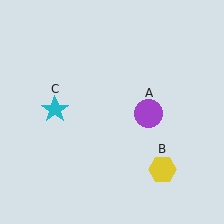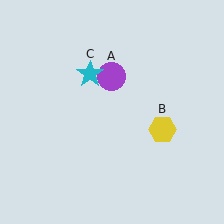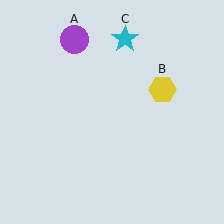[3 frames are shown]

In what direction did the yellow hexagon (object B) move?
The yellow hexagon (object B) moved up.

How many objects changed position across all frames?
3 objects changed position: purple circle (object A), yellow hexagon (object B), cyan star (object C).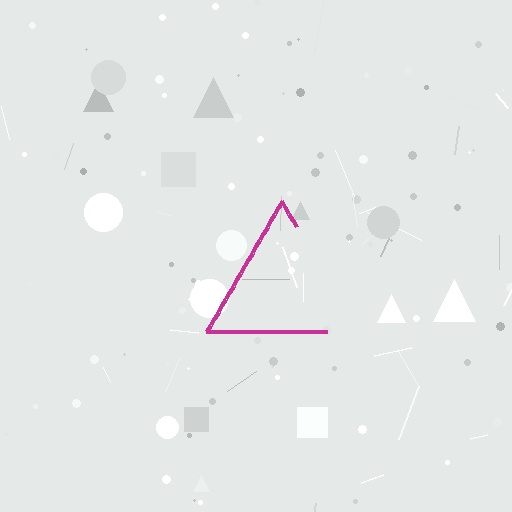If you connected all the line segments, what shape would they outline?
They would outline a triangle.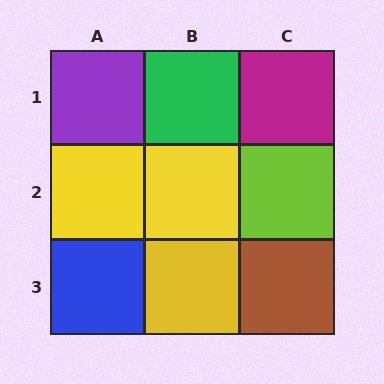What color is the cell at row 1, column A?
Purple.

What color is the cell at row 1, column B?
Green.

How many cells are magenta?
1 cell is magenta.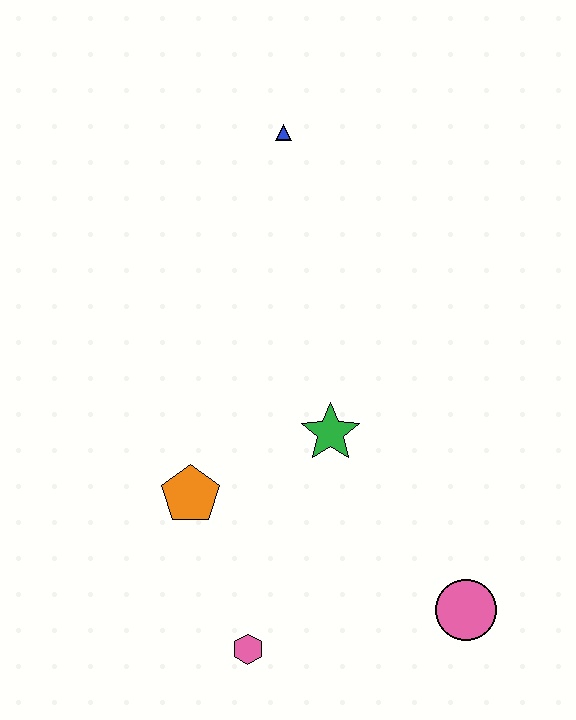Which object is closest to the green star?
The orange pentagon is closest to the green star.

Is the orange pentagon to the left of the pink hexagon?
Yes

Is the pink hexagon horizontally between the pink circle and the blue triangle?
No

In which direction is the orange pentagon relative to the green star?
The orange pentagon is to the left of the green star.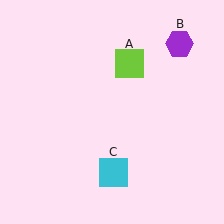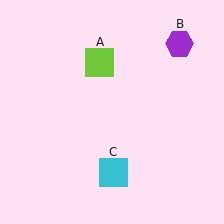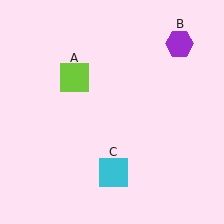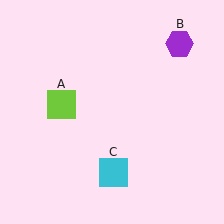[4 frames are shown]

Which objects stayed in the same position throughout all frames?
Purple hexagon (object B) and cyan square (object C) remained stationary.